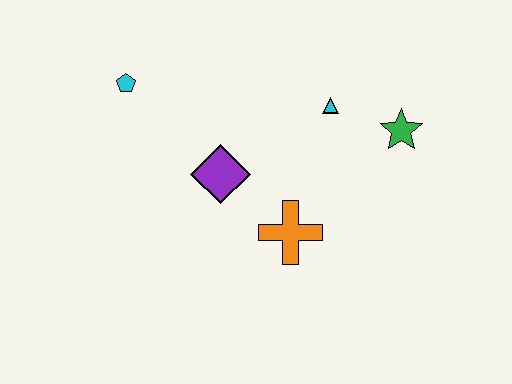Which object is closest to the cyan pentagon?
The purple diamond is closest to the cyan pentagon.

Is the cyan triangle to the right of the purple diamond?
Yes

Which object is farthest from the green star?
The cyan pentagon is farthest from the green star.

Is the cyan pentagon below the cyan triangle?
No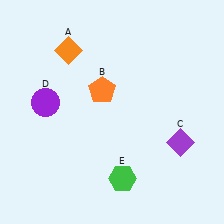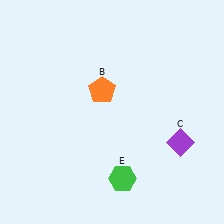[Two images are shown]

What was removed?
The purple circle (D), the orange diamond (A) were removed in Image 2.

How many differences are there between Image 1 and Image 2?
There are 2 differences between the two images.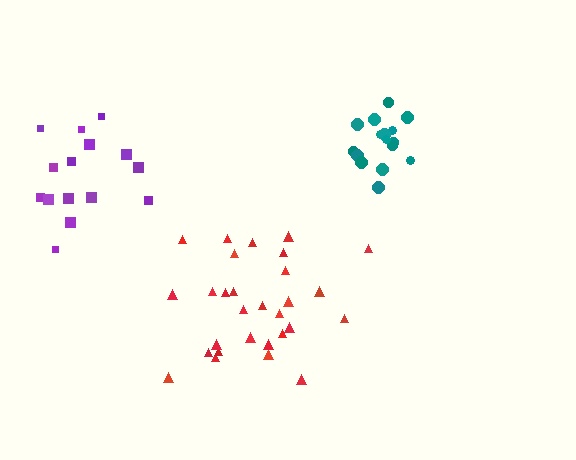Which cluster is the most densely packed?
Teal.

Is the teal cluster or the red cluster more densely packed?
Teal.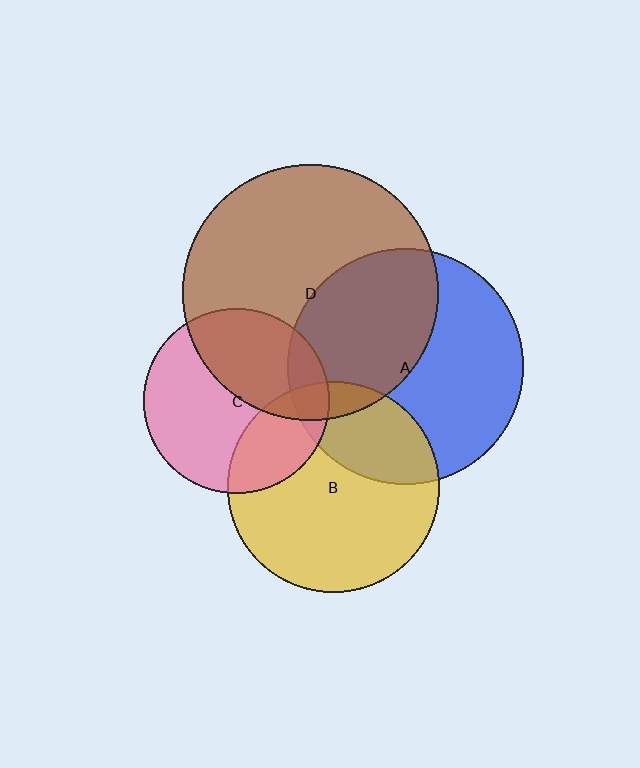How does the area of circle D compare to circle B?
Approximately 1.5 times.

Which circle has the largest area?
Circle D (brown).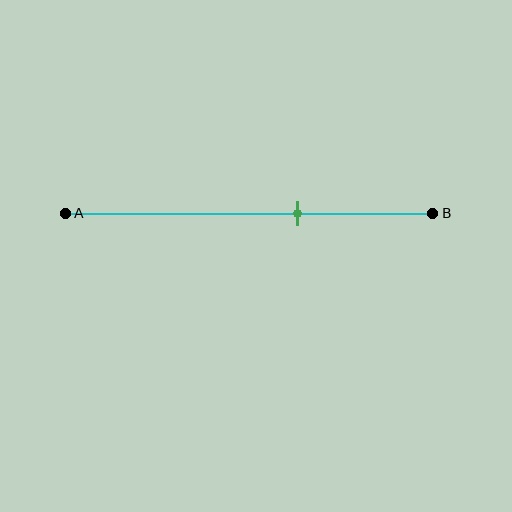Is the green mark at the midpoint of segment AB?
No, the mark is at about 65% from A, not at the 50% midpoint.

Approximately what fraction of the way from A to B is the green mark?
The green mark is approximately 65% of the way from A to B.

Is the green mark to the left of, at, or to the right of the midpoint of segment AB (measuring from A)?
The green mark is to the right of the midpoint of segment AB.